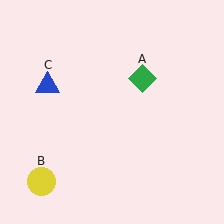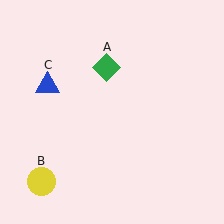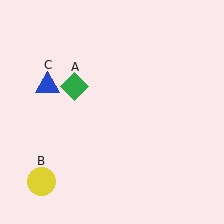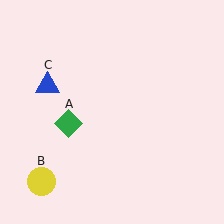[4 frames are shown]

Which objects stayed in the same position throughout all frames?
Yellow circle (object B) and blue triangle (object C) remained stationary.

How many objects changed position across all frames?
1 object changed position: green diamond (object A).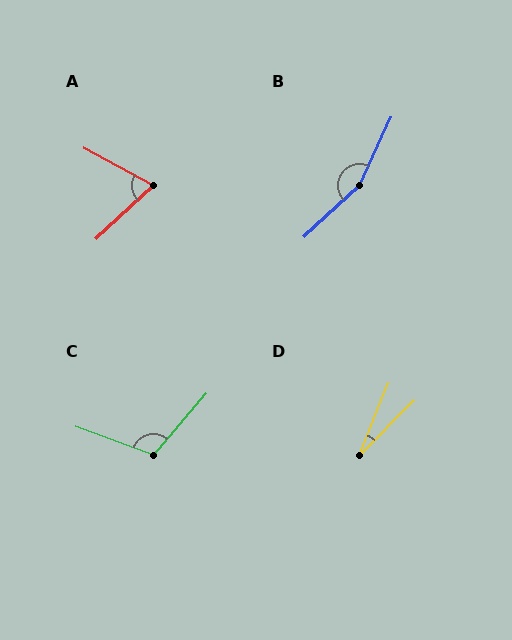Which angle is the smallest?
D, at approximately 23 degrees.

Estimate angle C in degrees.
Approximately 110 degrees.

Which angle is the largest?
B, at approximately 157 degrees.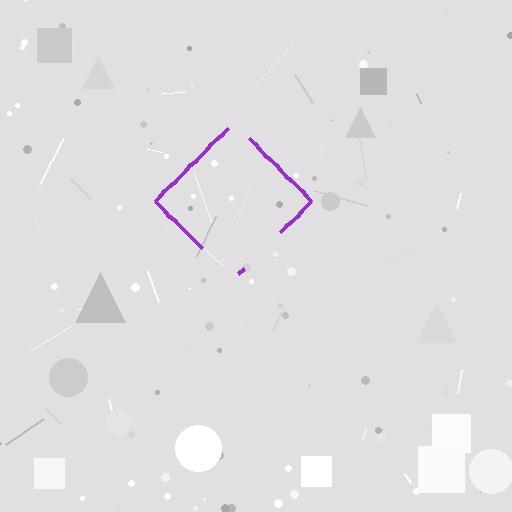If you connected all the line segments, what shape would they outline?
They would outline a diamond.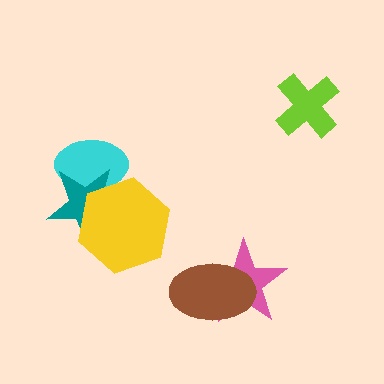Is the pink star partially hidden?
Yes, it is partially covered by another shape.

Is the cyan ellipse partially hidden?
Yes, it is partially covered by another shape.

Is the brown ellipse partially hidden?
No, no other shape covers it.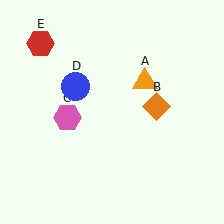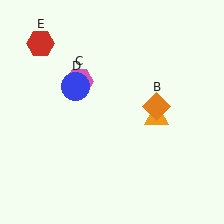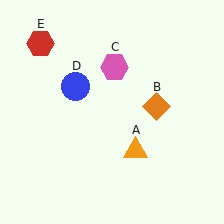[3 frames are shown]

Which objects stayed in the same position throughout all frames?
Orange diamond (object B) and blue circle (object D) and red hexagon (object E) remained stationary.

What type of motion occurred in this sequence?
The orange triangle (object A), pink hexagon (object C) rotated clockwise around the center of the scene.